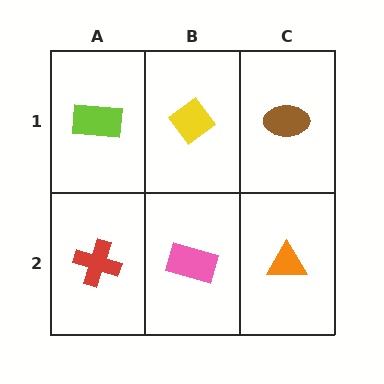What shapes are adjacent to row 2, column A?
A lime rectangle (row 1, column A), a pink rectangle (row 2, column B).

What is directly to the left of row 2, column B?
A red cross.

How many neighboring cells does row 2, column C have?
2.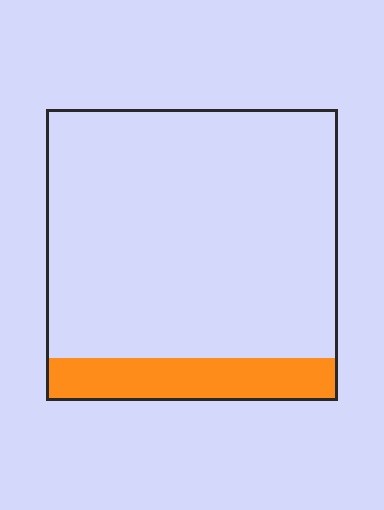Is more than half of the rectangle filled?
No.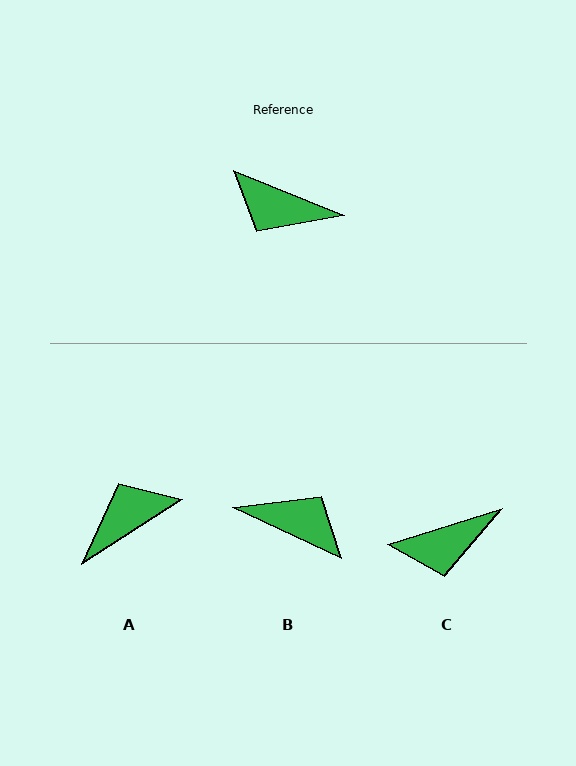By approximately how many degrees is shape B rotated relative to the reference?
Approximately 176 degrees counter-clockwise.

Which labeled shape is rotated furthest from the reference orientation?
B, about 176 degrees away.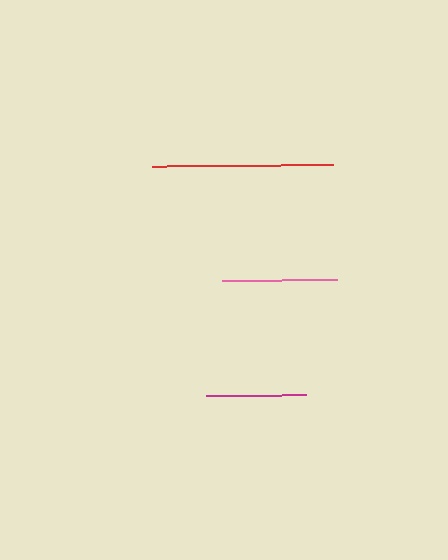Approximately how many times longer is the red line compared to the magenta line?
The red line is approximately 1.8 times the length of the magenta line.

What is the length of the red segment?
The red segment is approximately 181 pixels long.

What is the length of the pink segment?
The pink segment is approximately 115 pixels long.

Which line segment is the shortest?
The magenta line is the shortest at approximately 99 pixels.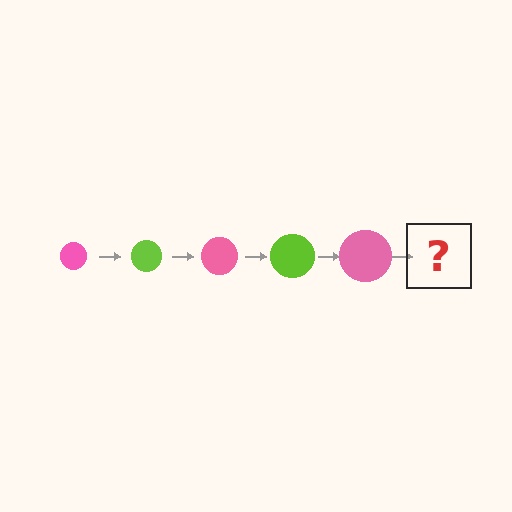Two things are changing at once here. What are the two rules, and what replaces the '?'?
The two rules are that the circle grows larger each step and the color cycles through pink and lime. The '?' should be a lime circle, larger than the previous one.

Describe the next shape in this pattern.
It should be a lime circle, larger than the previous one.